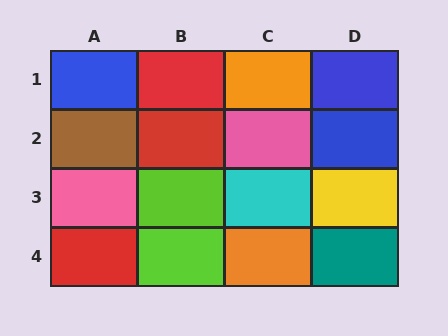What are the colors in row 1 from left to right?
Blue, red, orange, blue.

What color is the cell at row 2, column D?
Blue.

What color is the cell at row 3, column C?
Cyan.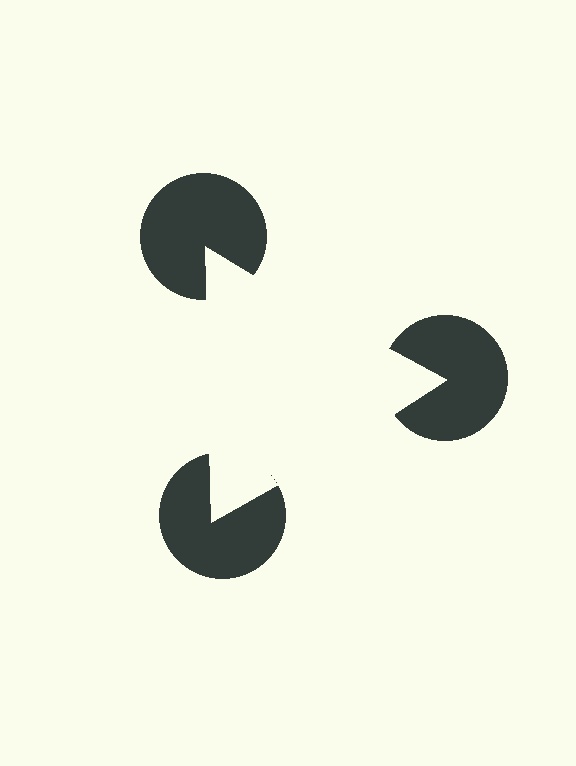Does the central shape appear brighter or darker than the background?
It typically appears slightly brighter than the background, even though no actual brightness change is drawn.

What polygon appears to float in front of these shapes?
An illusory triangle — its edges are inferred from the aligned wedge cuts in the pac-man discs, not physically drawn.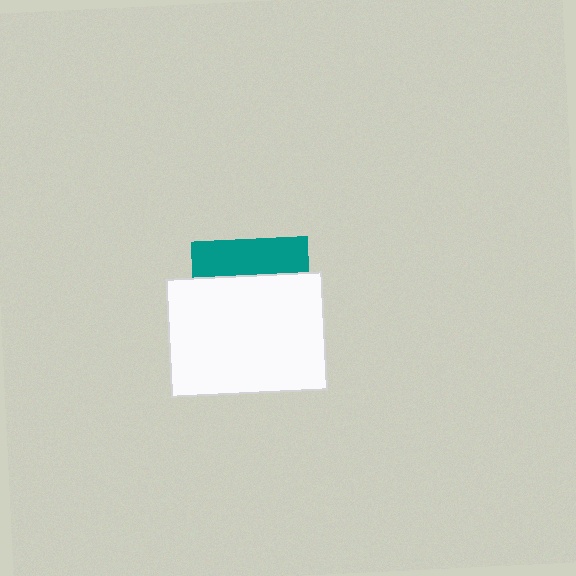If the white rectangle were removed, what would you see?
You would see the complete teal square.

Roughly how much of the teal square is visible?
A small part of it is visible (roughly 31%).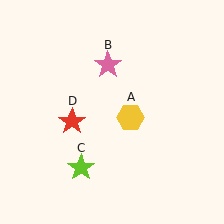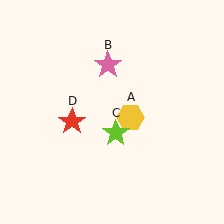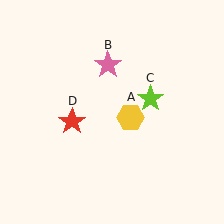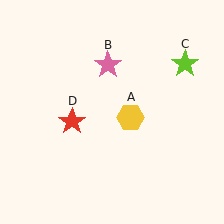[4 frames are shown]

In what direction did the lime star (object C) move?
The lime star (object C) moved up and to the right.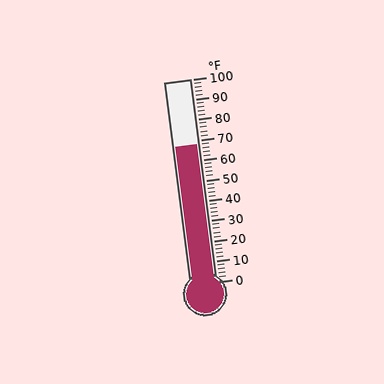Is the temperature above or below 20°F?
The temperature is above 20°F.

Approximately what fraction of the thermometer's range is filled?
The thermometer is filled to approximately 70% of its range.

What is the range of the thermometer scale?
The thermometer scale ranges from 0°F to 100°F.